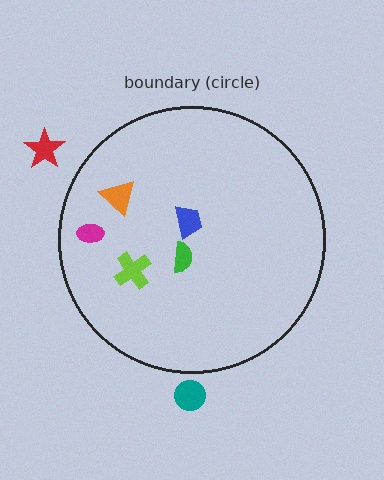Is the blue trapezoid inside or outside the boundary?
Inside.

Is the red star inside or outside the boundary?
Outside.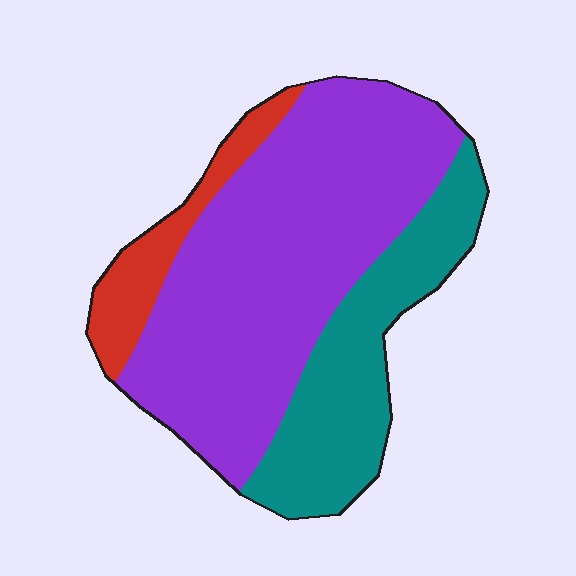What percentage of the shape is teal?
Teal covers about 30% of the shape.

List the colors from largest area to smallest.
From largest to smallest: purple, teal, red.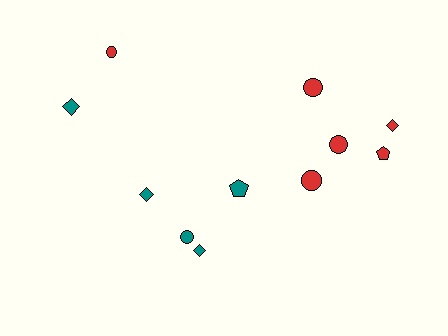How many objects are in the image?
There are 11 objects.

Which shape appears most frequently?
Circle, with 5 objects.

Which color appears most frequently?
Red, with 6 objects.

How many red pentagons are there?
There is 1 red pentagon.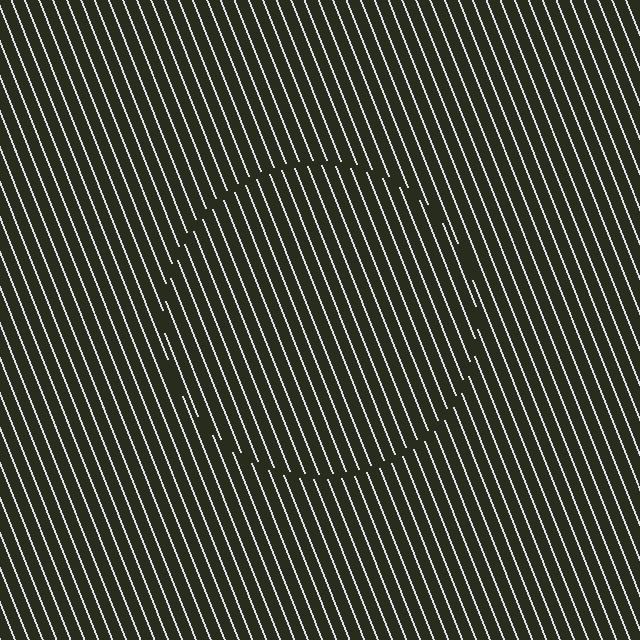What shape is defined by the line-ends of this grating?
An illusory circle. The interior of the shape contains the same grating, shifted by half a period — the contour is defined by the phase discontinuity where line-ends from the inner and outer gratings abut.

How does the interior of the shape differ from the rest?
The interior of the shape contains the same grating, shifted by half a period — the contour is defined by the phase discontinuity where line-ends from the inner and outer gratings abut.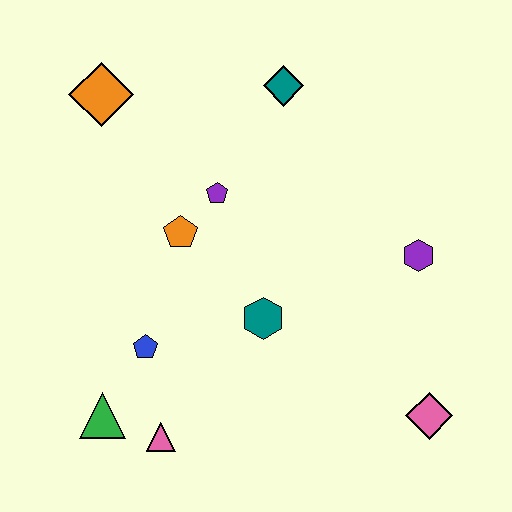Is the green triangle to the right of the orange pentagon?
No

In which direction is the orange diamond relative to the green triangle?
The orange diamond is above the green triangle.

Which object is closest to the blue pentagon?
The green triangle is closest to the blue pentagon.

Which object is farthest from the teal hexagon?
The orange diamond is farthest from the teal hexagon.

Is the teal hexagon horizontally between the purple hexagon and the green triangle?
Yes